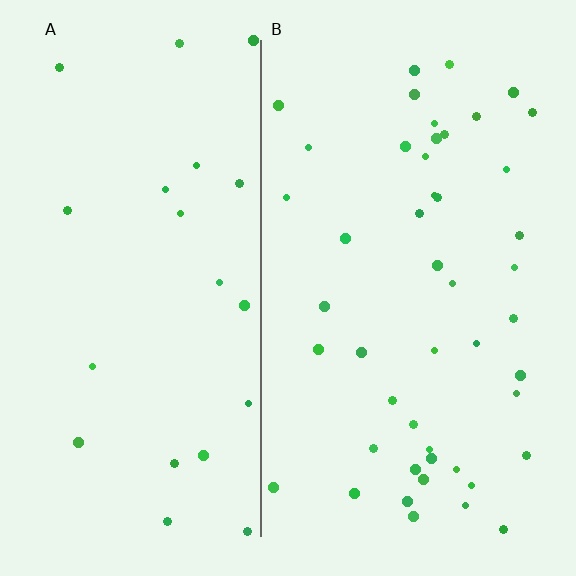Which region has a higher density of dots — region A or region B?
B (the right).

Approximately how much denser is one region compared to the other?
Approximately 2.2× — region B over region A.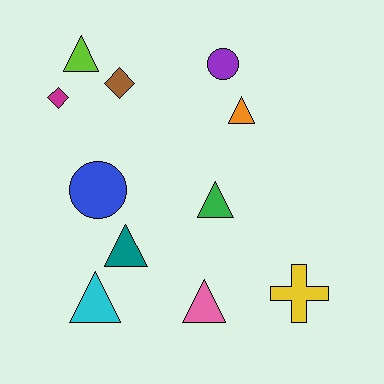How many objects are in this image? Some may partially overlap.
There are 11 objects.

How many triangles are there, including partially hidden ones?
There are 6 triangles.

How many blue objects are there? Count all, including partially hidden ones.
There is 1 blue object.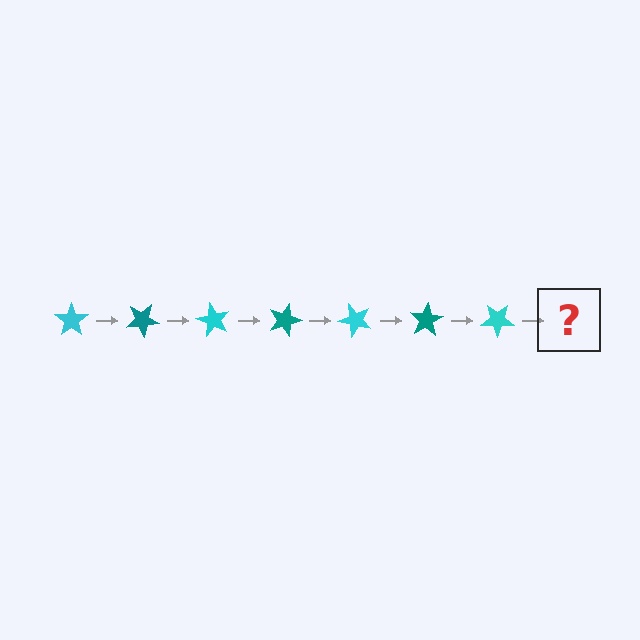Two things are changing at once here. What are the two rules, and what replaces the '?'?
The two rules are that it rotates 30 degrees each step and the color cycles through cyan and teal. The '?' should be a teal star, rotated 210 degrees from the start.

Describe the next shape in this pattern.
It should be a teal star, rotated 210 degrees from the start.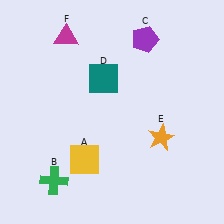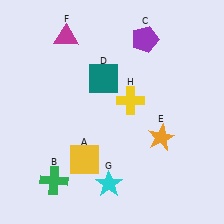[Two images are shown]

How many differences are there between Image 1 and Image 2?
There are 2 differences between the two images.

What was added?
A cyan star (G), a yellow cross (H) were added in Image 2.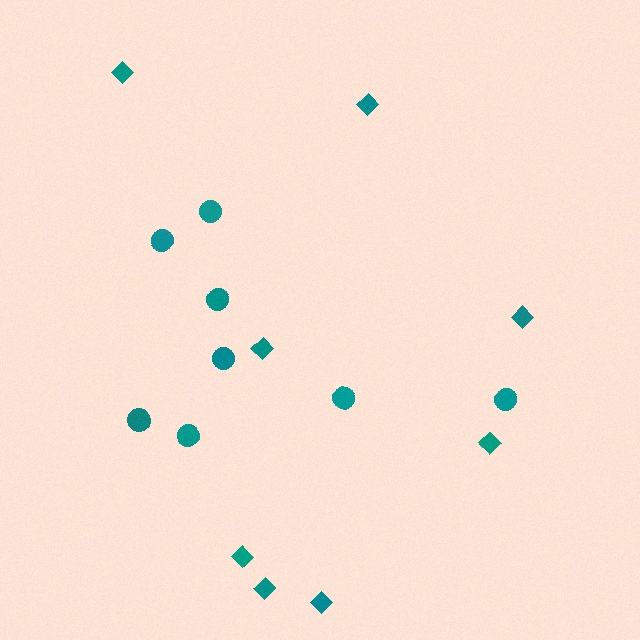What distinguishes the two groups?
There are 2 groups: one group of circles (8) and one group of diamonds (8).